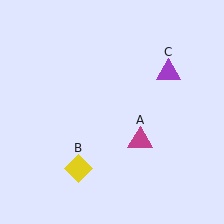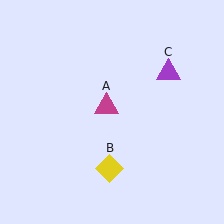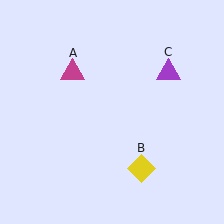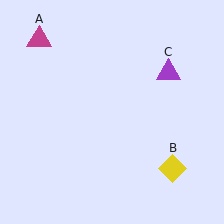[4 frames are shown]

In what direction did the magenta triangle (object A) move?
The magenta triangle (object A) moved up and to the left.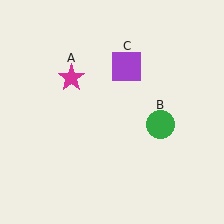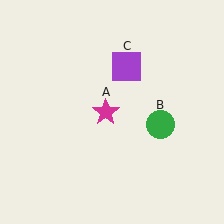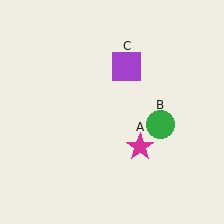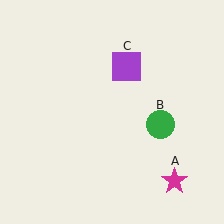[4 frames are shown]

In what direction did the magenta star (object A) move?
The magenta star (object A) moved down and to the right.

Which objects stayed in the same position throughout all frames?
Green circle (object B) and purple square (object C) remained stationary.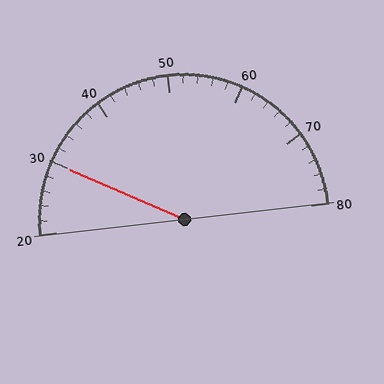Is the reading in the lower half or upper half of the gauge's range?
The reading is in the lower half of the range (20 to 80).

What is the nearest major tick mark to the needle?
The nearest major tick mark is 30.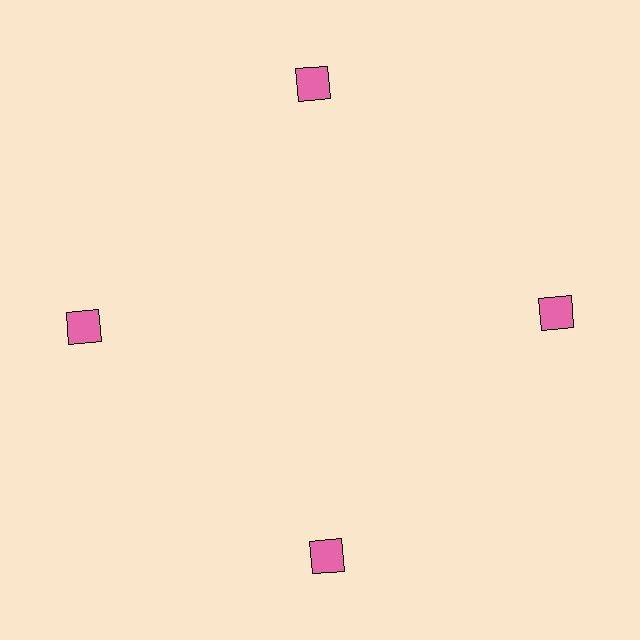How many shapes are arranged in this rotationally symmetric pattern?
There are 4 shapes, arranged in 4 groups of 1.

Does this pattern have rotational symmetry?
Yes, this pattern has 4-fold rotational symmetry. It looks the same after rotating 90 degrees around the center.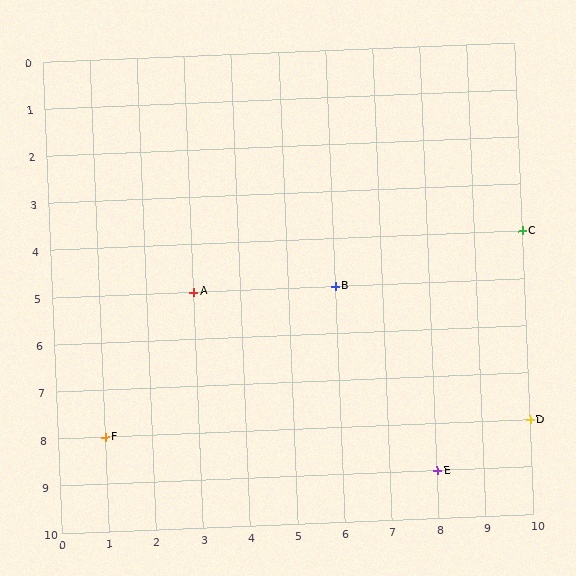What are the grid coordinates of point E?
Point E is at grid coordinates (8, 9).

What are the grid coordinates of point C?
Point C is at grid coordinates (10, 4).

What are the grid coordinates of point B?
Point B is at grid coordinates (6, 5).